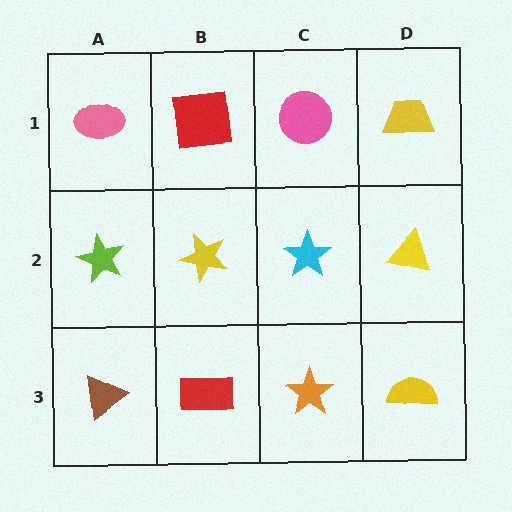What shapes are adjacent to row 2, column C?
A pink circle (row 1, column C), an orange star (row 3, column C), a yellow star (row 2, column B), a yellow triangle (row 2, column D).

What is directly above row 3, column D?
A yellow triangle.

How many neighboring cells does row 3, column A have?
2.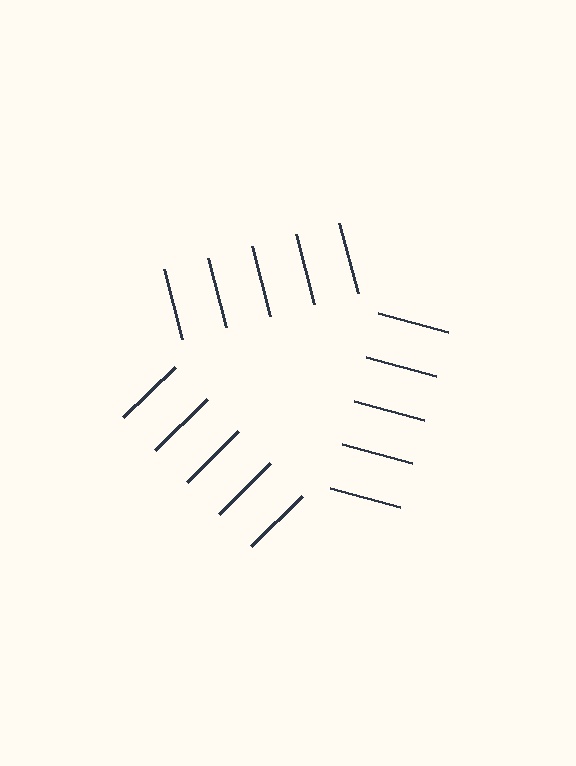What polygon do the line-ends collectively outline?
An illusory triangle — the line segments terminate on its edges but no continuous stroke is drawn.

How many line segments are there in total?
15 — 5 along each of the 3 edges.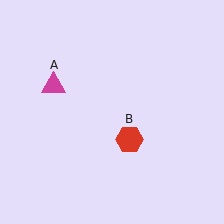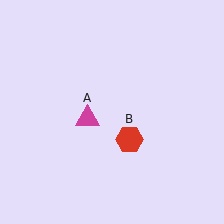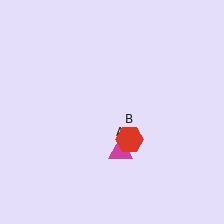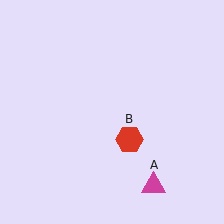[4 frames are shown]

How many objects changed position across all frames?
1 object changed position: magenta triangle (object A).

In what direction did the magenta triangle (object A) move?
The magenta triangle (object A) moved down and to the right.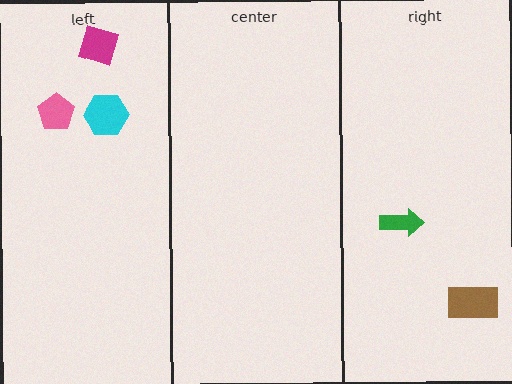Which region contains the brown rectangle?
The right region.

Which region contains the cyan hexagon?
The left region.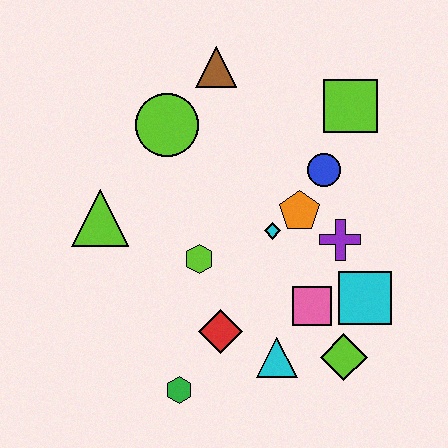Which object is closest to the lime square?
The blue circle is closest to the lime square.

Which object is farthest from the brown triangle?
The green hexagon is farthest from the brown triangle.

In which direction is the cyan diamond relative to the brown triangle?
The cyan diamond is below the brown triangle.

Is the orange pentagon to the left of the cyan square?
Yes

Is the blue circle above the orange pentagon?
Yes